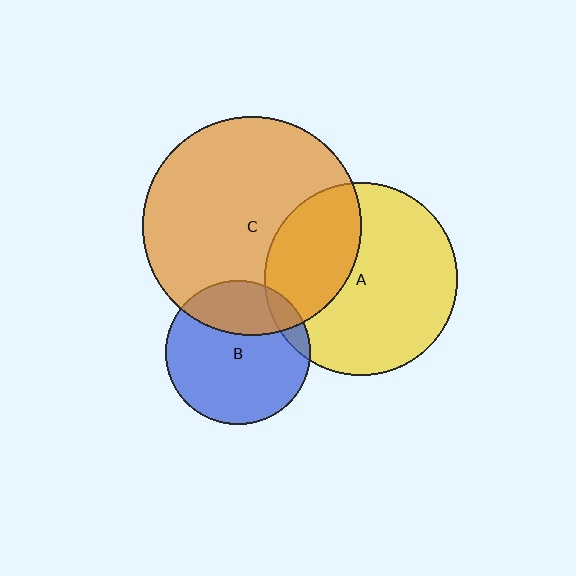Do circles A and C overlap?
Yes.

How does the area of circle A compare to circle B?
Approximately 1.8 times.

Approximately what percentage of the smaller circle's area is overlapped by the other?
Approximately 35%.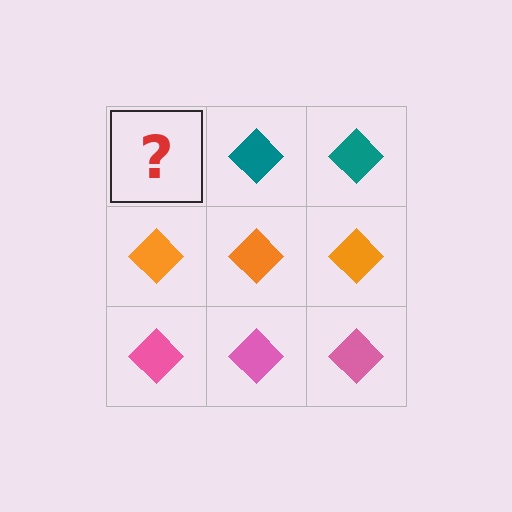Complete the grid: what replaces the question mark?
The question mark should be replaced with a teal diamond.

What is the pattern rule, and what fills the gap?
The rule is that each row has a consistent color. The gap should be filled with a teal diamond.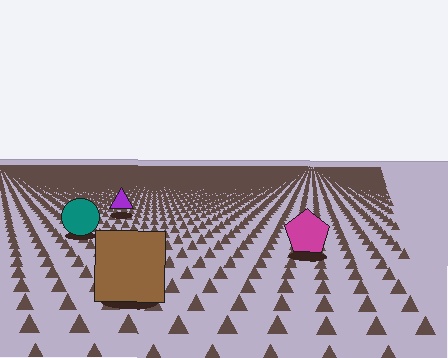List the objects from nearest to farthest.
From nearest to farthest: the brown square, the magenta pentagon, the teal circle, the purple triangle.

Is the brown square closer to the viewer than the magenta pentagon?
Yes. The brown square is closer — you can tell from the texture gradient: the ground texture is coarser near it.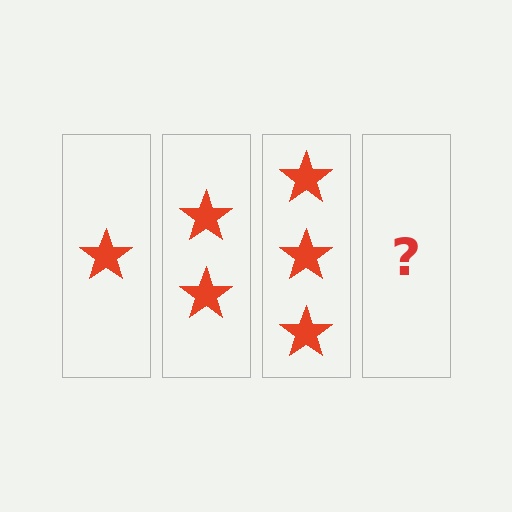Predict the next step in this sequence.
The next step is 4 stars.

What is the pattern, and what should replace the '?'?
The pattern is that each step adds one more star. The '?' should be 4 stars.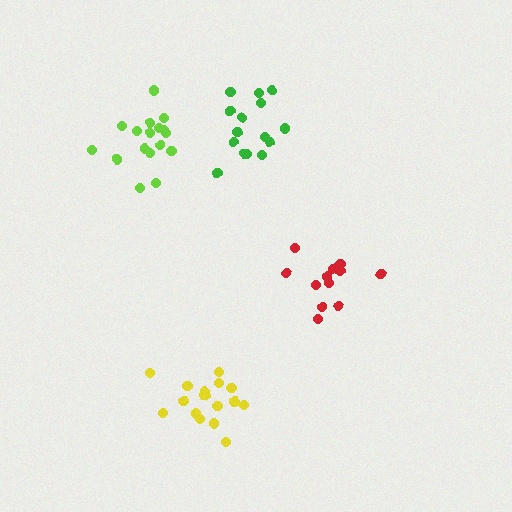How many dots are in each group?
Group 1: 13 dots, Group 2: 17 dots, Group 3: 17 dots, Group 4: 15 dots (62 total).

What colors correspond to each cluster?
The clusters are colored: red, yellow, lime, green.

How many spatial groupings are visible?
There are 4 spatial groupings.